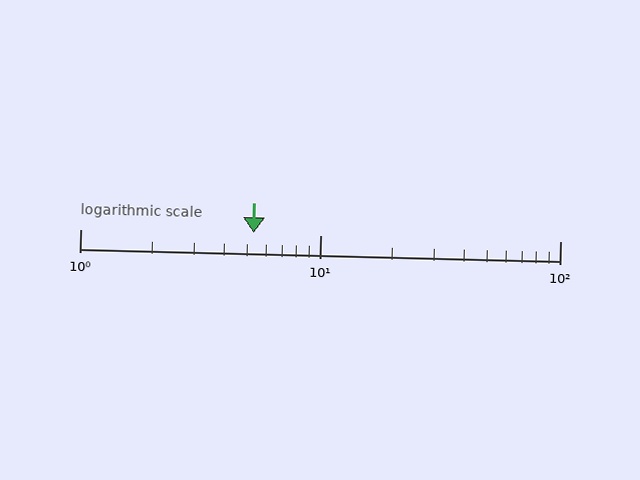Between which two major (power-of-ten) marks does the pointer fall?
The pointer is between 1 and 10.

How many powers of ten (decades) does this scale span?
The scale spans 2 decades, from 1 to 100.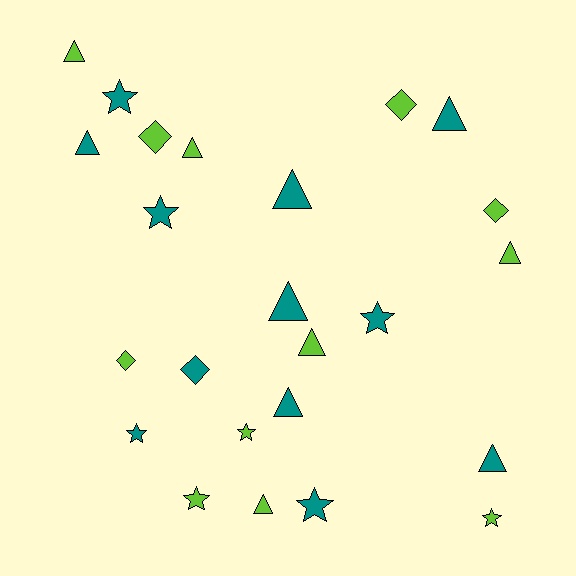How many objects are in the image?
There are 24 objects.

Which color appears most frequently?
Teal, with 12 objects.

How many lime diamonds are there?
There are 4 lime diamonds.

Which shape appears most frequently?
Triangle, with 11 objects.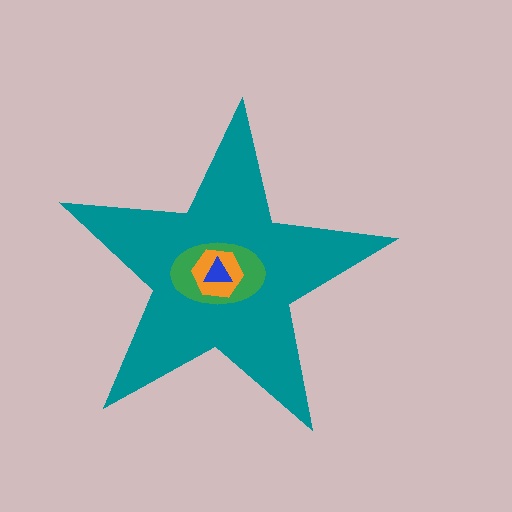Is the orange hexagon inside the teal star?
Yes.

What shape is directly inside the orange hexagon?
The blue triangle.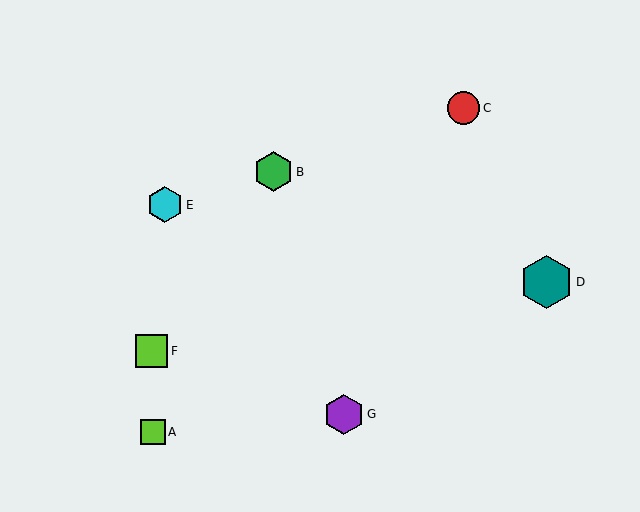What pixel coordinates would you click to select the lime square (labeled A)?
Click at (153, 432) to select the lime square A.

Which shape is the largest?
The teal hexagon (labeled D) is the largest.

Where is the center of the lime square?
The center of the lime square is at (152, 351).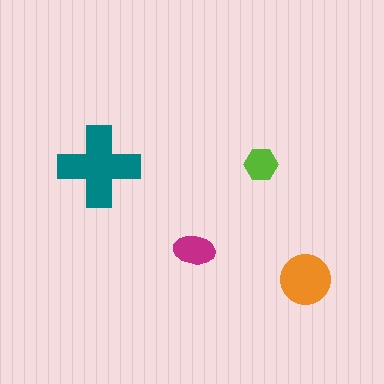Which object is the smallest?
The lime hexagon.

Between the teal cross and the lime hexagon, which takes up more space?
The teal cross.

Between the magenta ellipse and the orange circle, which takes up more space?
The orange circle.